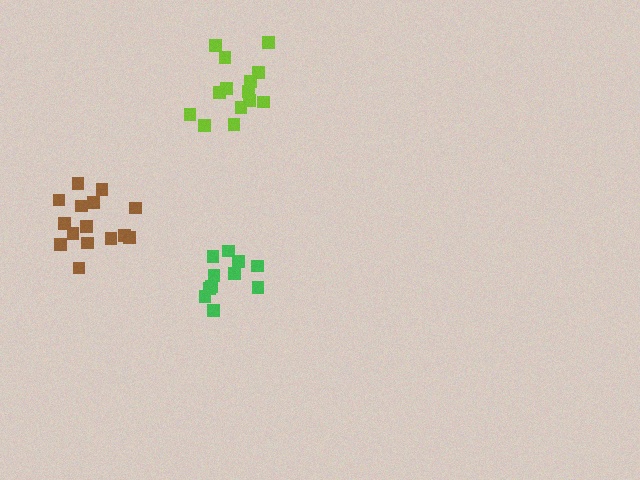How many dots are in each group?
Group 1: 11 dots, Group 2: 14 dots, Group 3: 15 dots (40 total).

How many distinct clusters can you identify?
There are 3 distinct clusters.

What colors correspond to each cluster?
The clusters are colored: green, lime, brown.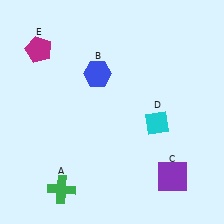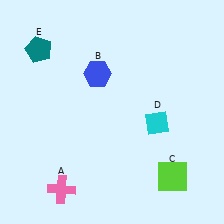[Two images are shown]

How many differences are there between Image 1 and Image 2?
There are 3 differences between the two images.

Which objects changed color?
A changed from green to pink. C changed from purple to lime. E changed from magenta to teal.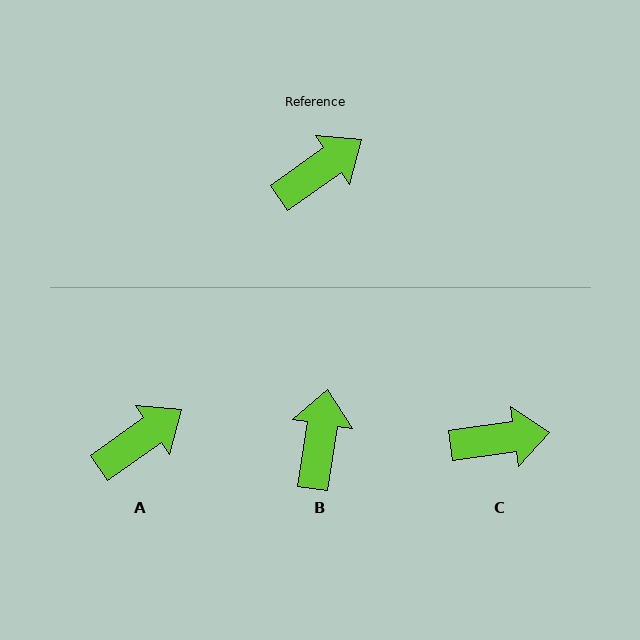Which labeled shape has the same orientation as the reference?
A.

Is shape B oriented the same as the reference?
No, it is off by about 46 degrees.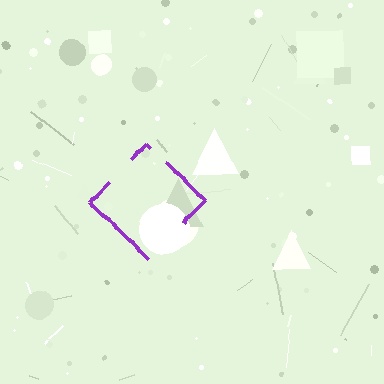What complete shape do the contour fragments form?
The contour fragments form a diamond.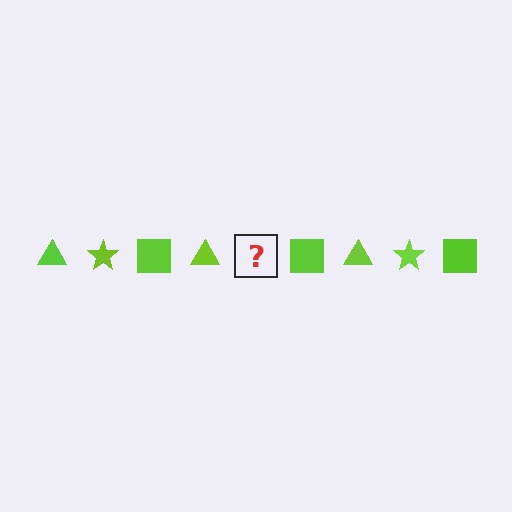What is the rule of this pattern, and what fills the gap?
The rule is that the pattern cycles through triangle, star, square shapes in lime. The gap should be filled with a lime star.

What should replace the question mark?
The question mark should be replaced with a lime star.